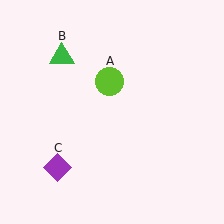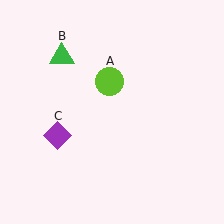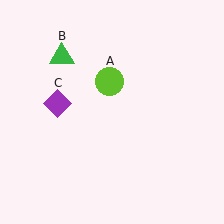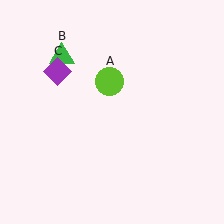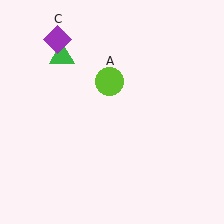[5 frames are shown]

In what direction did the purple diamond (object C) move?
The purple diamond (object C) moved up.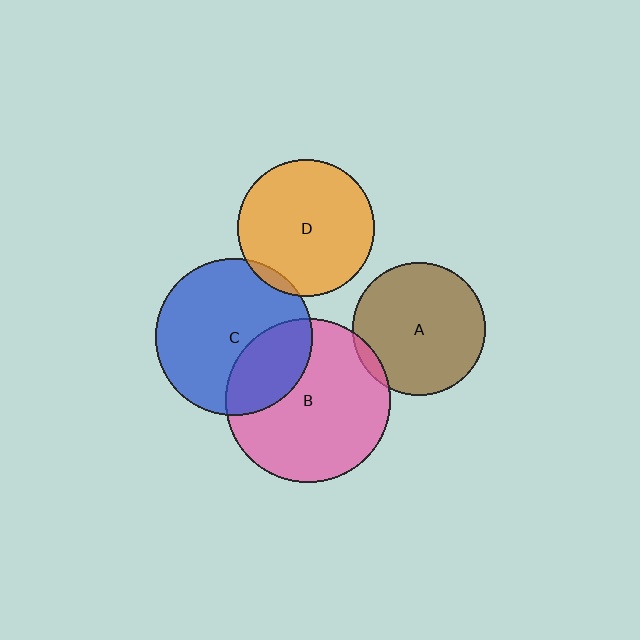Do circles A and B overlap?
Yes.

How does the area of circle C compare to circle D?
Approximately 1.3 times.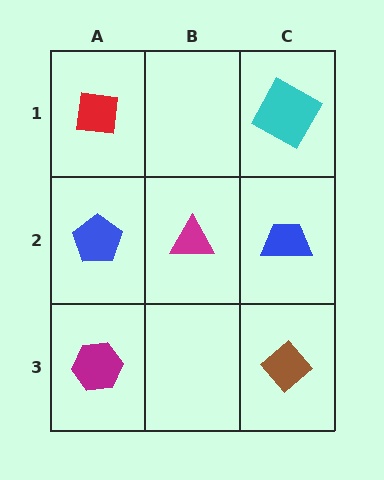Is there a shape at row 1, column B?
No, that cell is empty.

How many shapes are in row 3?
2 shapes.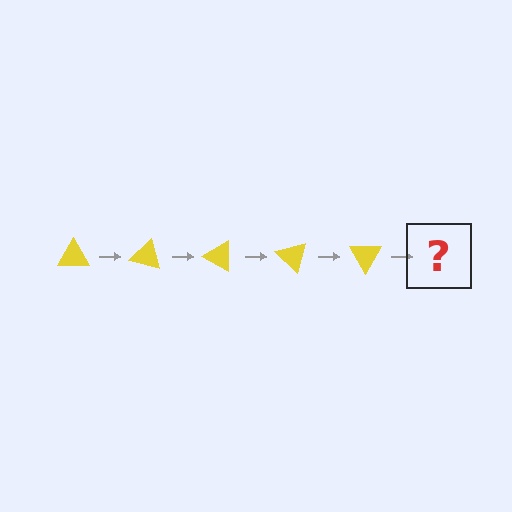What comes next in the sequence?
The next element should be a yellow triangle rotated 75 degrees.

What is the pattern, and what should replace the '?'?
The pattern is that the triangle rotates 15 degrees each step. The '?' should be a yellow triangle rotated 75 degrees.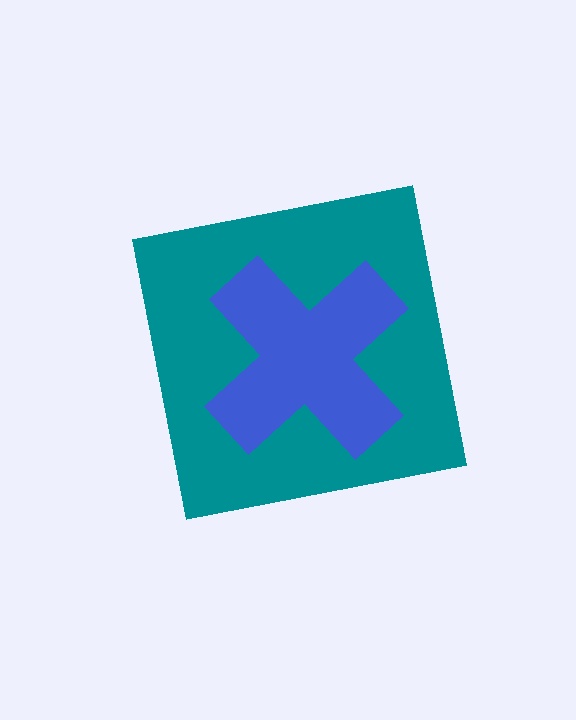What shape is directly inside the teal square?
The blue cross.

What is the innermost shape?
The blue cross.